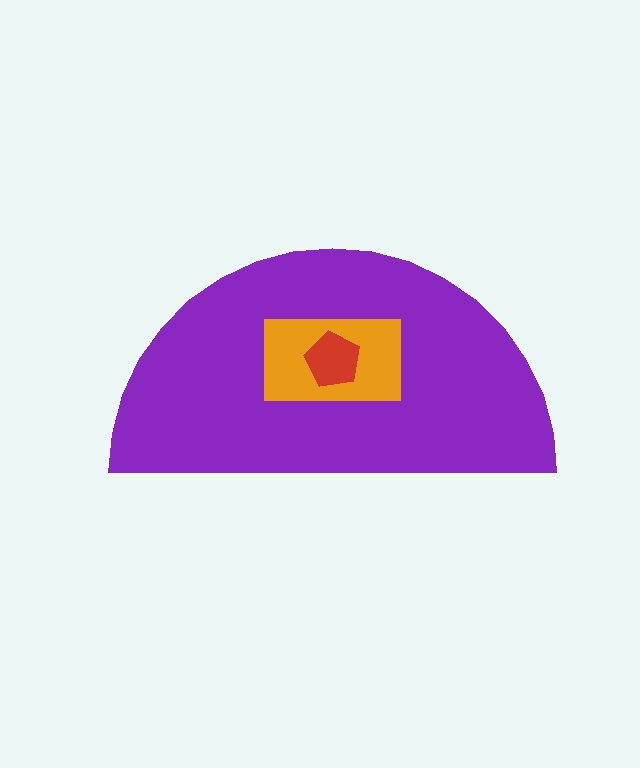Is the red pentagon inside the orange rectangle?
Yes.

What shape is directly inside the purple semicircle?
The orange rectangle.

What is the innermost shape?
The red pentagon.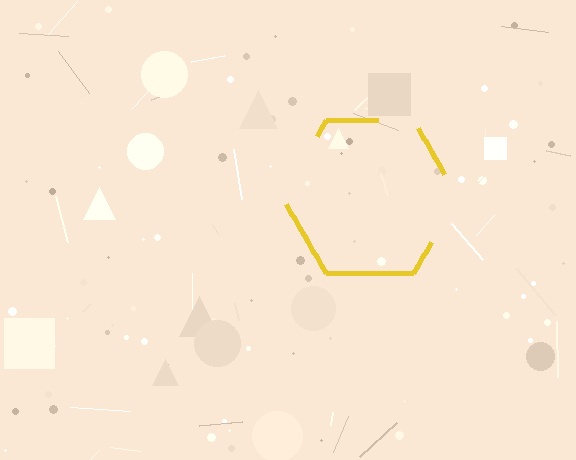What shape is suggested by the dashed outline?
The dashed outline suggests a hexagon.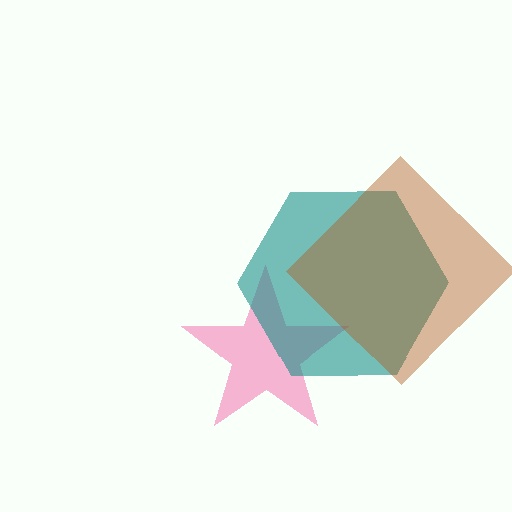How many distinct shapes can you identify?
There are 3 distinct shapes: a pink star, a teal hexagon, a brown diamond.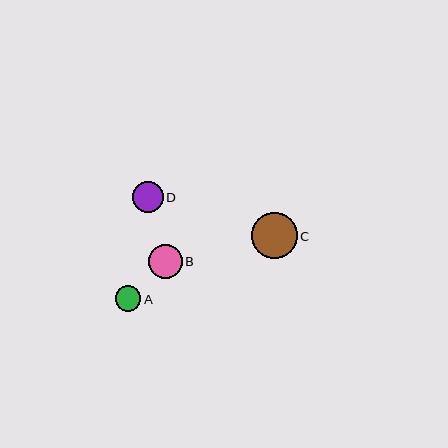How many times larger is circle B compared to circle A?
Circle B is approximately 1.3 times the size of circle A.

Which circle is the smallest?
Circle A is the smallest with a size of approximately 25 pixels.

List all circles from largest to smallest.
From largest to smallest: C, B, D, A.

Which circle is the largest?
Circle C is the largest with a size of approximately 46 pixels.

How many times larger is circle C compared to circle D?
Circle C is approximately 1.5 times the size of circle D.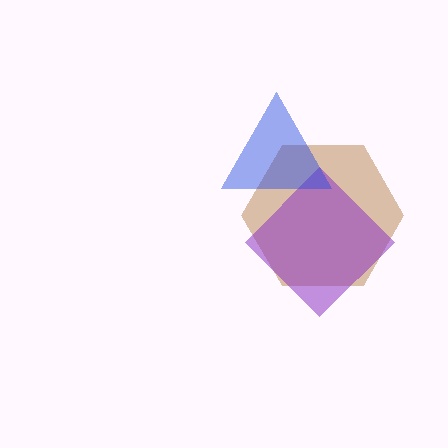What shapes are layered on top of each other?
The layered shapes are: a brown hexagon, a purple diamond, a blue triangle.